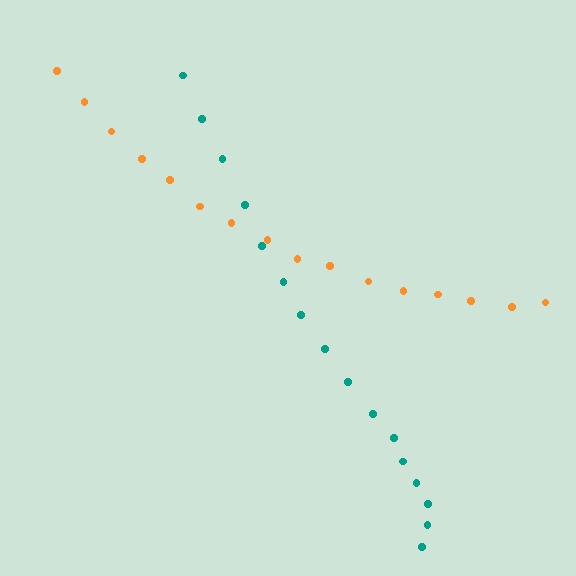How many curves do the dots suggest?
There are 2 distinct paths.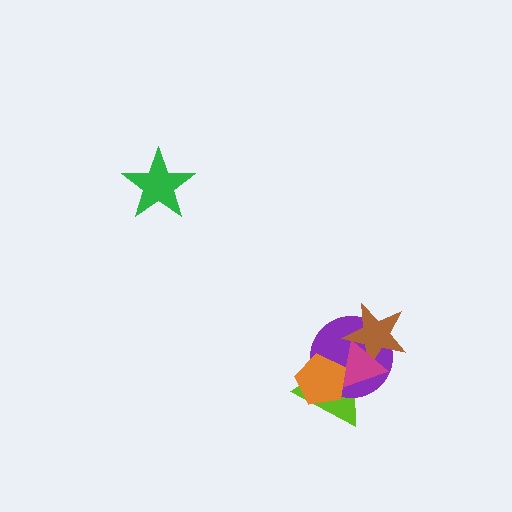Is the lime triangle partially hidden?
Yes, it is partially covered by another shape.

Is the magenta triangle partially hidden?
Yes, it is partially covered by another shape.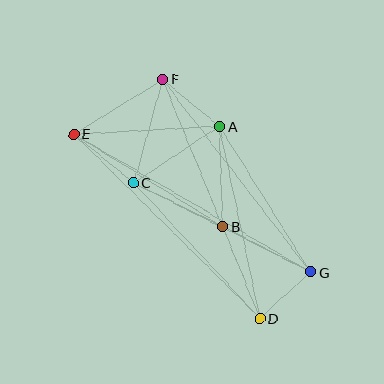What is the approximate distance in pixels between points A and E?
The distance between A and E is approximately 146 pixels.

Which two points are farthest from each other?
Points E and G are farthest from each other.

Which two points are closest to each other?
Points D and G are closest to each other.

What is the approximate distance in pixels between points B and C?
The distance between B and C is approximately 99 pixels.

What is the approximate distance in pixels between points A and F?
The distance between A and F is approximately 74 pixels.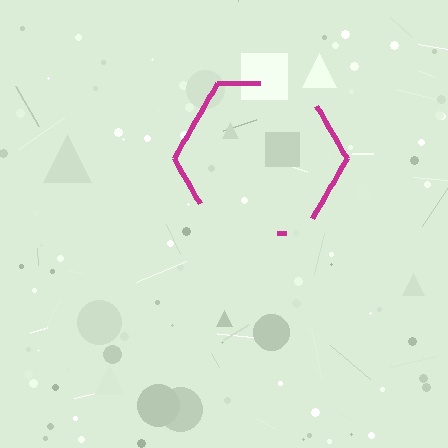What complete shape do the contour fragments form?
The contour fragments form a hexagon.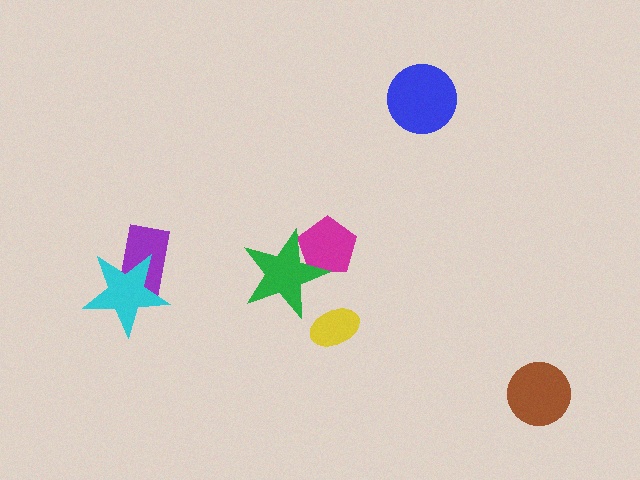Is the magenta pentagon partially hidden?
Yes, it is partially covered by another shape.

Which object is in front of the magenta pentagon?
The green star is in front of the magenta pentagon.